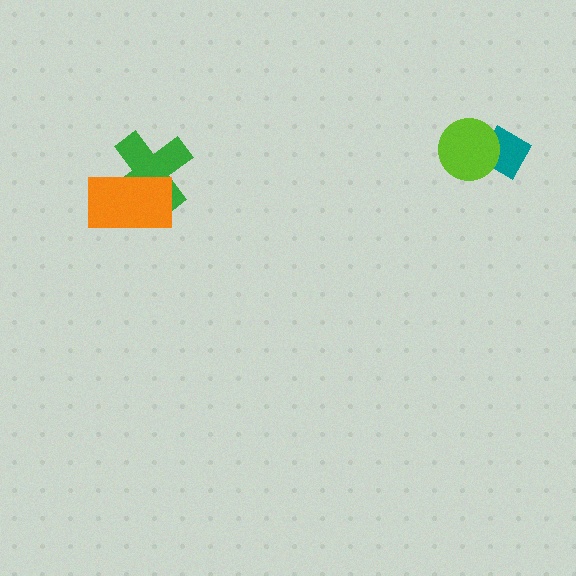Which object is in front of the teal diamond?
The lime circle is in front of the teal diamond.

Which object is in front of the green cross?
The orange rectangle is in front of the green cross.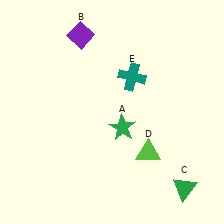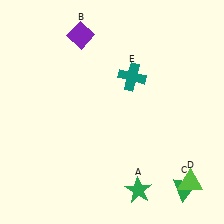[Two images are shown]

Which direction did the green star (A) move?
The green star (A) moved down.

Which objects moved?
The objects that moved are: the green star (A), the lime triangle (D).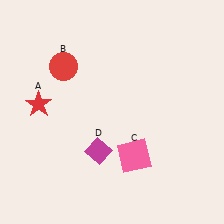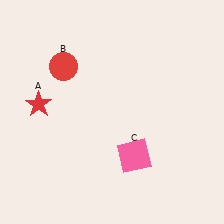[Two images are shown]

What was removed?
The magenta diamond (D) was removed in Image 2.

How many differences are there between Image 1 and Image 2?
There is 1 difference between the two images.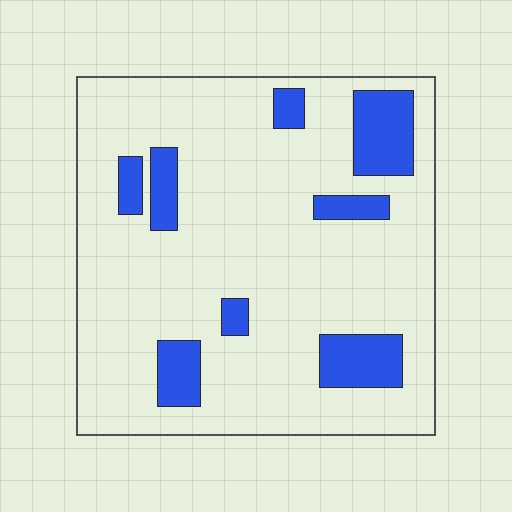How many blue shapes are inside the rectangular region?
8.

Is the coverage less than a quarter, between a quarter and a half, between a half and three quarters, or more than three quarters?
Less than a quarter.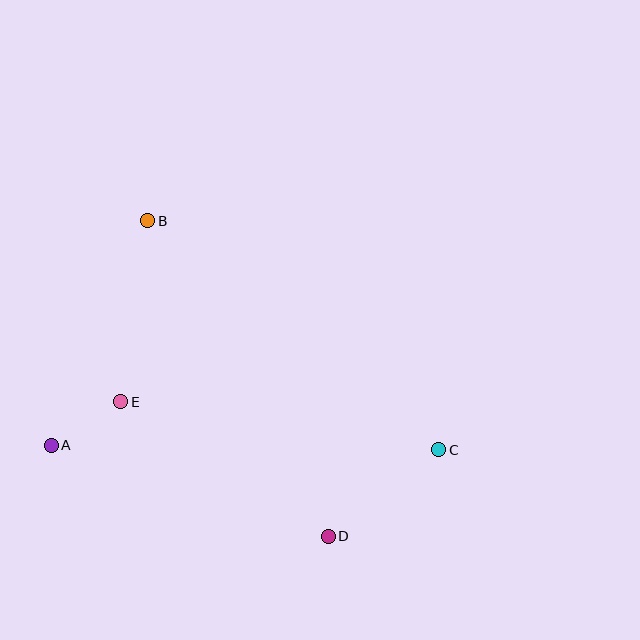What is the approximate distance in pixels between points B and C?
The distance between B and C is approximately 370 pixels.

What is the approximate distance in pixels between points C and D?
The distance between C and D is approximately 140 pixels.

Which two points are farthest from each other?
Points A and C are farthest from each other.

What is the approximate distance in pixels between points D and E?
The distance between D and E is approximately 248 pixels.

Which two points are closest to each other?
Points A and E are closest to each other.